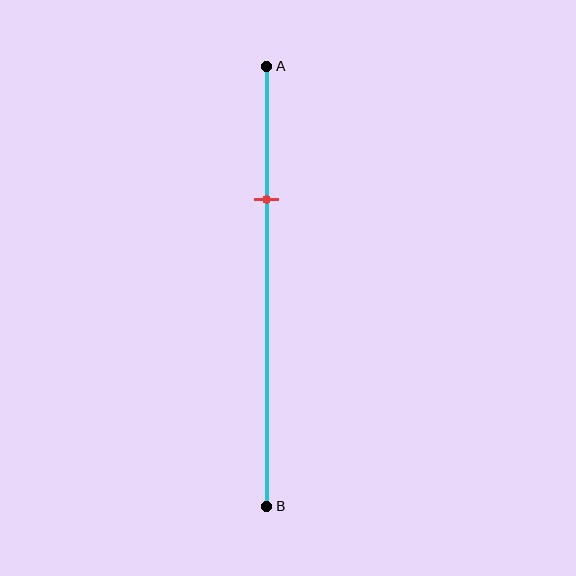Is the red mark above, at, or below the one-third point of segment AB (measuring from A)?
The red mark is above the one-third point of segment AB.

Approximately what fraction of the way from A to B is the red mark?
The red mark is approximately 30% of the way from A to B.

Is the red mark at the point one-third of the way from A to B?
No, the mark is at about 30% from A, not at the 33% one-third point.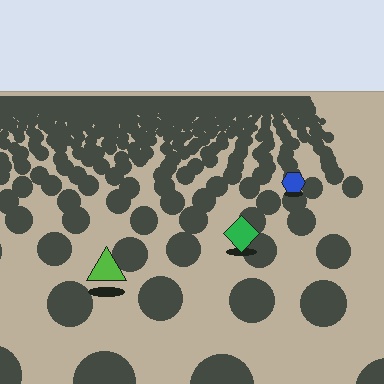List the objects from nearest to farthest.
From nearest to farthest: the lime triangle, the green diamond, the blue hexagon.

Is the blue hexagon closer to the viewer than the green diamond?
No. The green diamond is closer — you can tell from the texture gradient: the ground texture is coarser near it.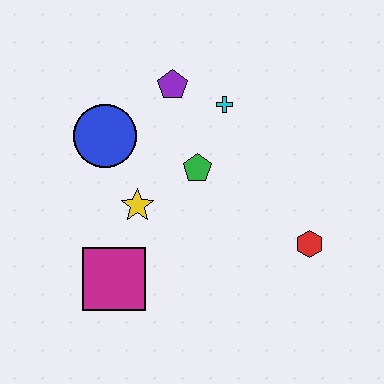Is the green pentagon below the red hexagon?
No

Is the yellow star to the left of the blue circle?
No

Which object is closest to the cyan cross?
The purple pentagon is closest to the cyan cross.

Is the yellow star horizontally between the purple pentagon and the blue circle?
Yes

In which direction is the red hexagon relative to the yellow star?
The red hexagon is to the right of the yellow star.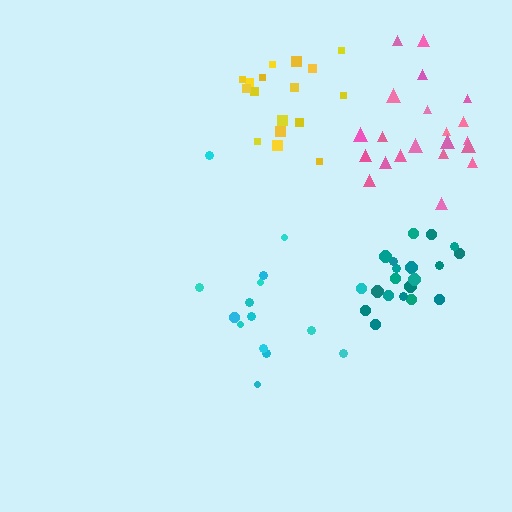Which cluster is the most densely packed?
Teal.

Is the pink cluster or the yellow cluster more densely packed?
Pink.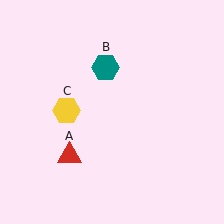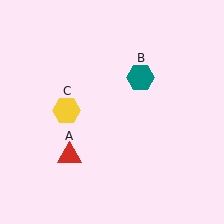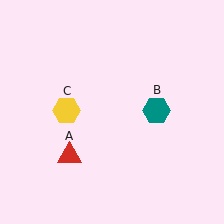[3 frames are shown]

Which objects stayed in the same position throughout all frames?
Red triangle (object A) and yellow hexagon (object C) remained stationary.